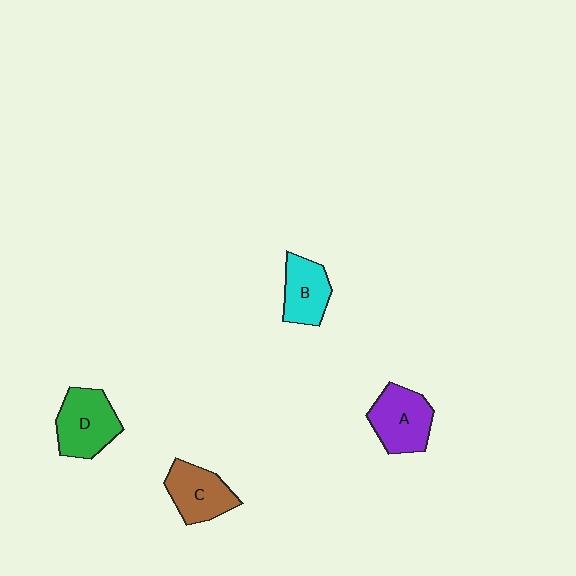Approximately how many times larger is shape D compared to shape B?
Approximately 1.3 times.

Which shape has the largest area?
Shape D (green).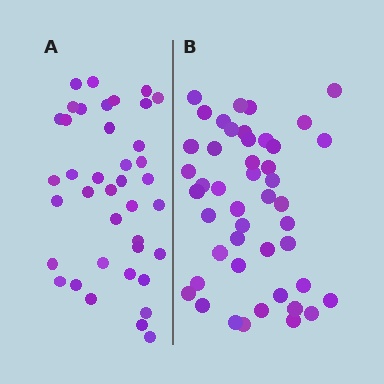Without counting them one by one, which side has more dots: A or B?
Region B (the right region) has more dots.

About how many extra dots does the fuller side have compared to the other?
Region B has roughly 8 or so more dots than region A.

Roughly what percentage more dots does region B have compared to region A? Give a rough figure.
About 20% more.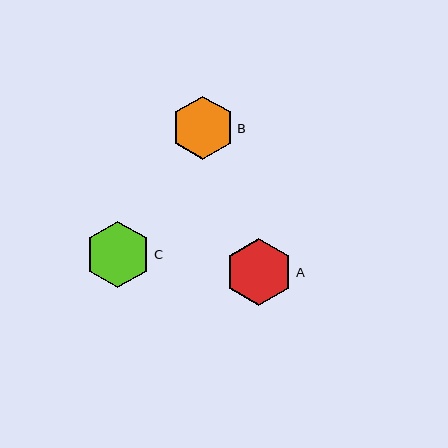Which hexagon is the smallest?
Hexagon B is the smallest with a size of approximately 63 pixels.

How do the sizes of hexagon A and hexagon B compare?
Hexagon A and hexagon B are approximately the same size.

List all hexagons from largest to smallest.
From largest to smallest: A, C, B.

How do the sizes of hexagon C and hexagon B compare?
Hexagon C and hexagon B are approximately the same size.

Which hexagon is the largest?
Hexagon A is the largest with a size of approximately 67 pixels.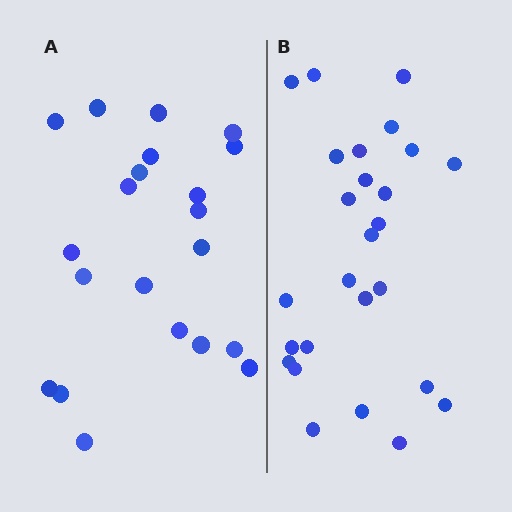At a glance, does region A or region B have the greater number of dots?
Region B (the right region) has more dots.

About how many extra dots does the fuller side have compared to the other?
Region B has about 5 more dots than region A.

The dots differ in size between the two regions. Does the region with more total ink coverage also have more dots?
No. Region A has more total ink coverage because its dots are larger, but region B actually contains more individual dots. Total area can be misleading — the number of items is what matters here.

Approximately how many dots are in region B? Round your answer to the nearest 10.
About 30 dots. (The exact count is 26, which rounds to 30.)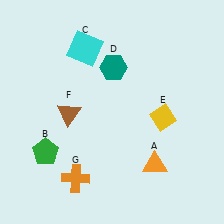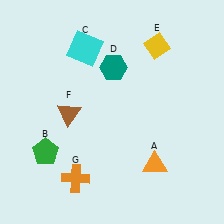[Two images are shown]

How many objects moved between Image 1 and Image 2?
1 object moved between the two images.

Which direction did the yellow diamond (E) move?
The yellow diamond (E) moved up.